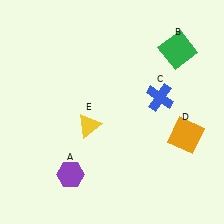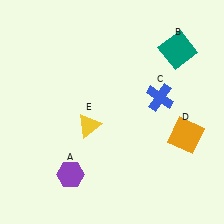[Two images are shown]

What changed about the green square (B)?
In Image 1, B is green. In Image 2, it changed to teal.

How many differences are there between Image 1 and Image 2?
There is 1 difference between the two images.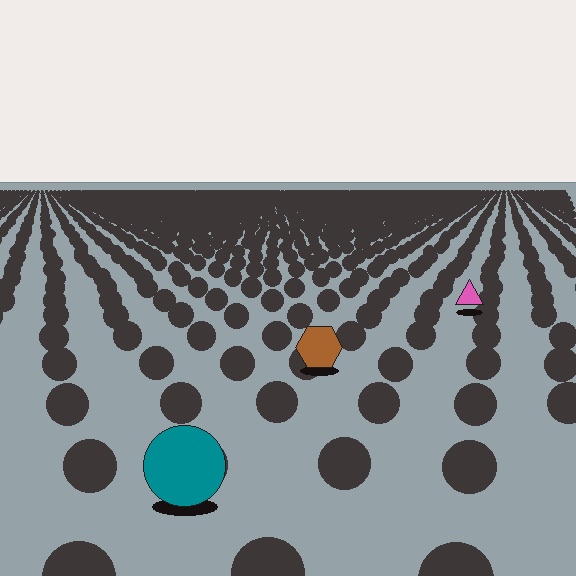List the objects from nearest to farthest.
From nearest to farthest: the teal circle, the brown hexagon, the pink triangle.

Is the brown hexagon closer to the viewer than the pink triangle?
Yes. The brown hexagon is closer — you can tell from the texture gradient: the ground texture is coarser near it.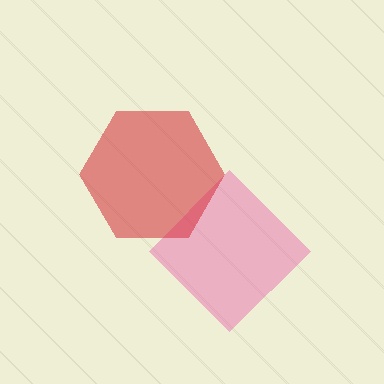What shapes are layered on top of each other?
The layered shapes are: a pink diamond, a red hexagon.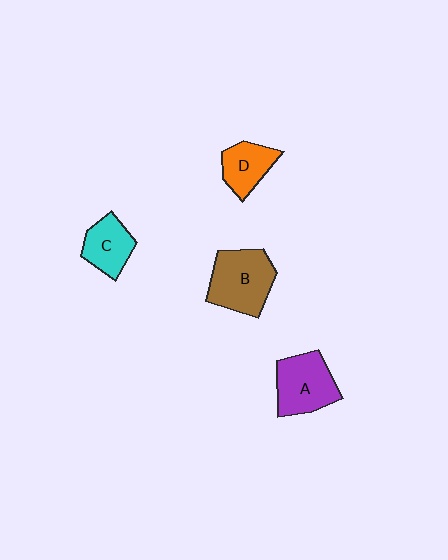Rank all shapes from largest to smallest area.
From largest to smallest: B (brown), A (purple), C (cyan), D (orange).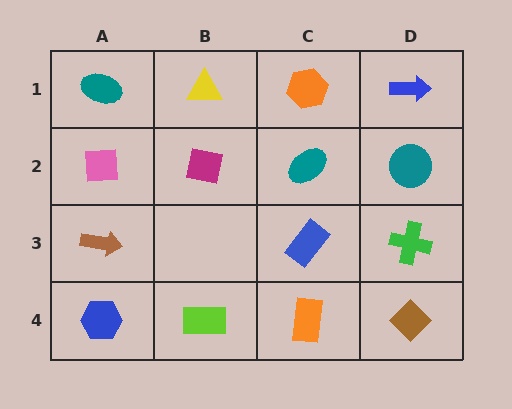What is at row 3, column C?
A blue rectangle.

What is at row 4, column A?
A blue hexagon.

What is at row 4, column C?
An orange rectangle.